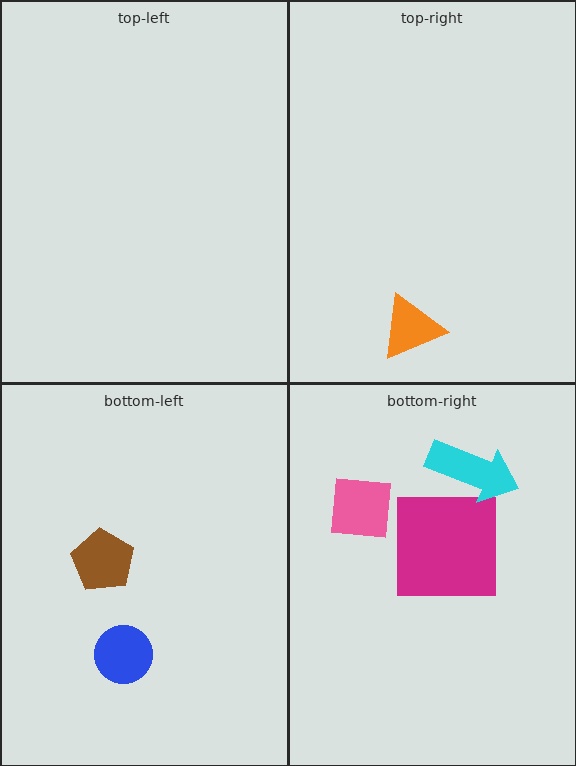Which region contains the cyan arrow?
The bottom-right region.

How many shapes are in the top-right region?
1.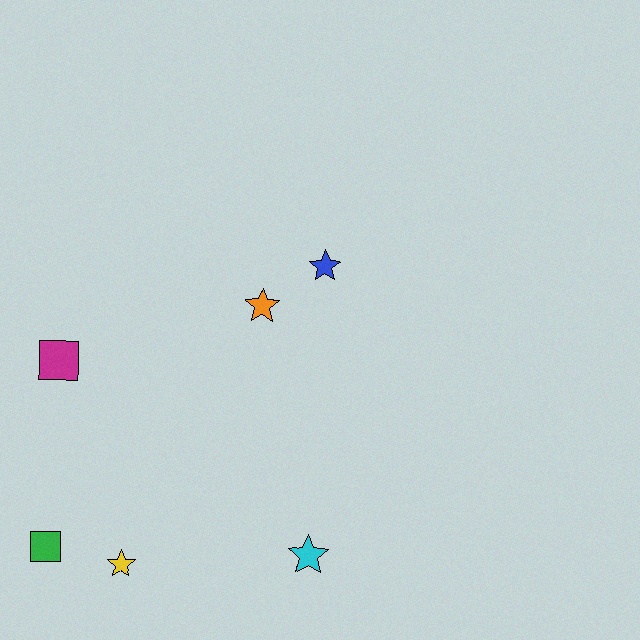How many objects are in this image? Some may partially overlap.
There are 6 objects.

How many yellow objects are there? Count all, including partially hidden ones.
There is 1 yellow object.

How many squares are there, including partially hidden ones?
There are 2 squares.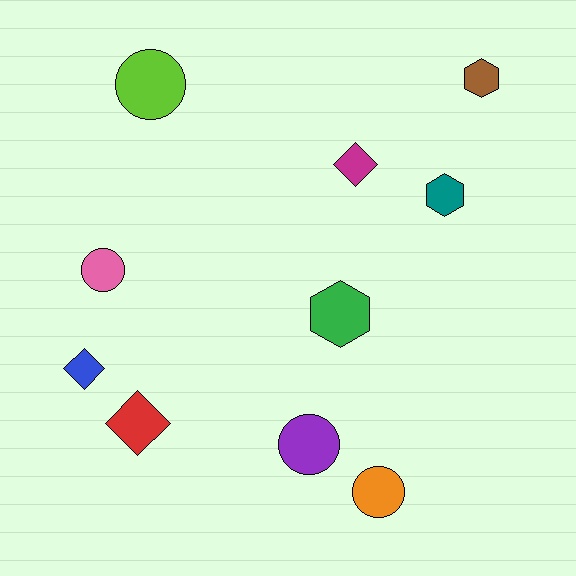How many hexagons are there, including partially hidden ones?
There are 3 hexagons.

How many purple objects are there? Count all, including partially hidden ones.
There is 1 purple object.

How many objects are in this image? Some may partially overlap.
There are 10 objects.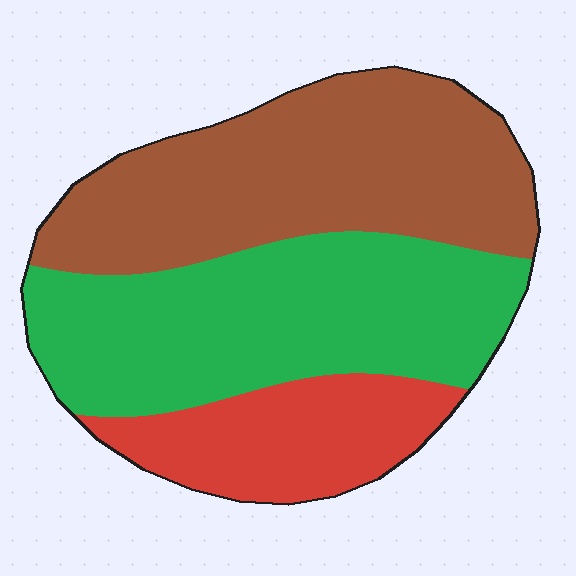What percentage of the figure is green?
Green covers 40% of the figure.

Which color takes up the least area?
Red, at roughly 20%.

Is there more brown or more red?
Brown.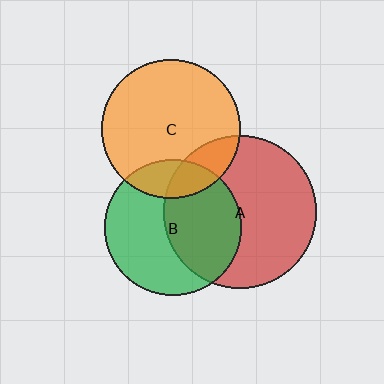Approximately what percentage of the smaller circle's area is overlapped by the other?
Approximately 15%.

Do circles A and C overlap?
Yes.